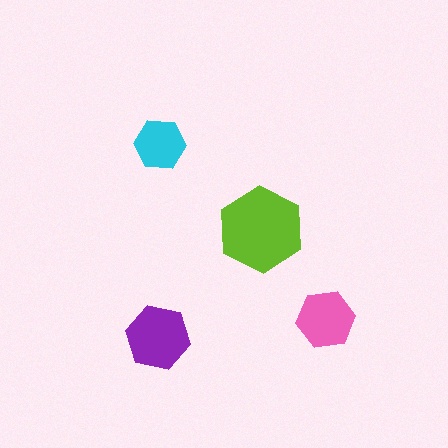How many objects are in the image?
There are 4 objects in the image.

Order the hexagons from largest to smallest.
the lime one, the purple one, the pink one, the cyan one.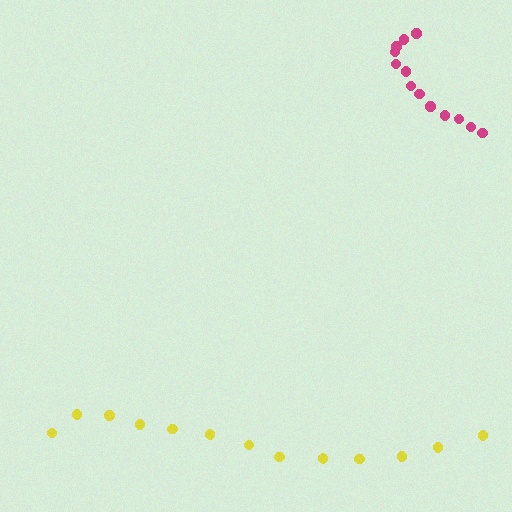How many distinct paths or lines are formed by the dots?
There are 2 distinct paths.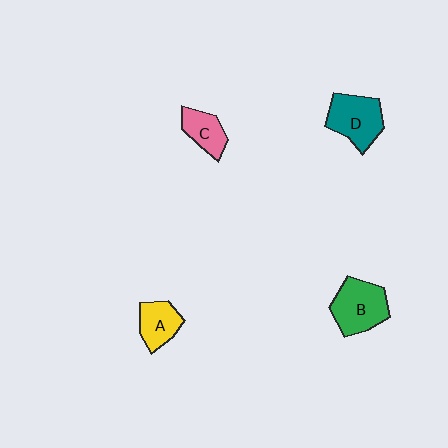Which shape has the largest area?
Shape B (green).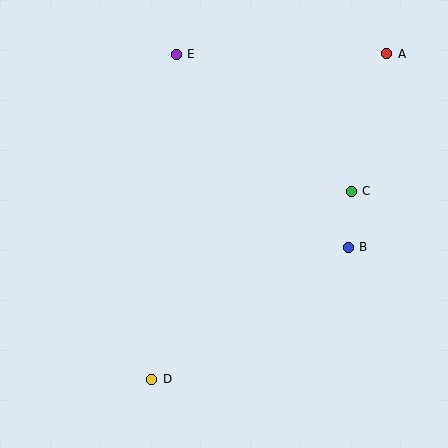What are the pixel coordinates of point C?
Point C is at (351, 191).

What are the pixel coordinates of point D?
Point D is at (152, 379).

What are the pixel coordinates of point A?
Point A is at (387, 54).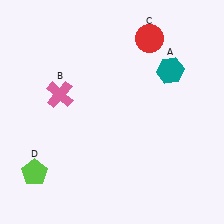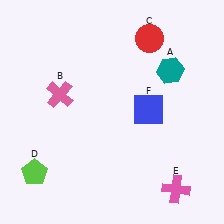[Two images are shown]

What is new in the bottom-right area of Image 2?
A pink cross (E) was added in the bottom-right area of Image 2.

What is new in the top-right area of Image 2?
A blue square (F) was added in the top-right area of Image 2.